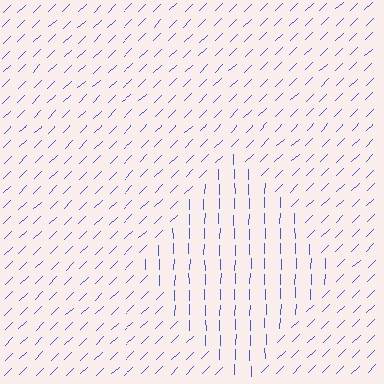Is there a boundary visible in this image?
Yes, there is a texture boundary formed by a change in line orientation.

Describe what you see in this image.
The image is filled with small blue line segments. A diamond region in the image has lines oriented differently from the surrounding lines, creating a visible texture boundary.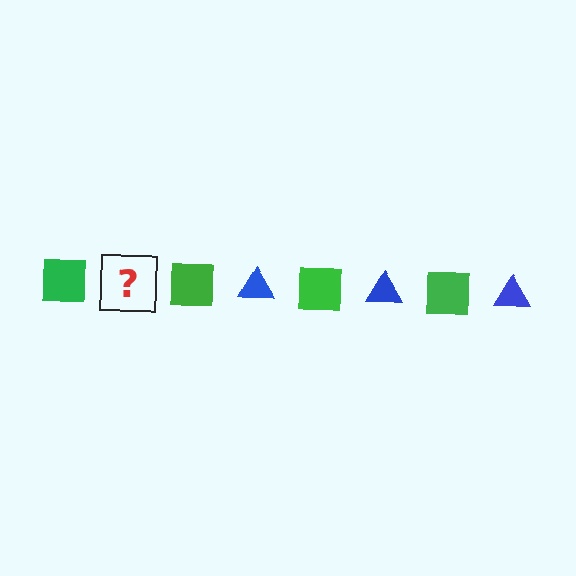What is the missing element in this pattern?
The missing element is a blue triangle.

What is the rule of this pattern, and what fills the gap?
The rule is that the pattern alternates between green square and blue triangle. The gap should be filled with a blue triangle.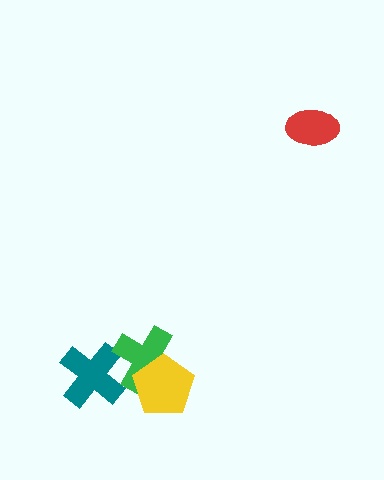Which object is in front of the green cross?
The yellow pentagon is in front of the green cross.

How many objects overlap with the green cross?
2 objects overlap with the green cross.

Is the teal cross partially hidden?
Yes, it is partially covered by another shape.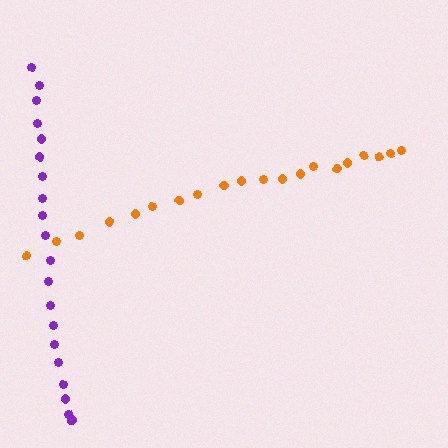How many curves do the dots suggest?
There are 2 distinct paths.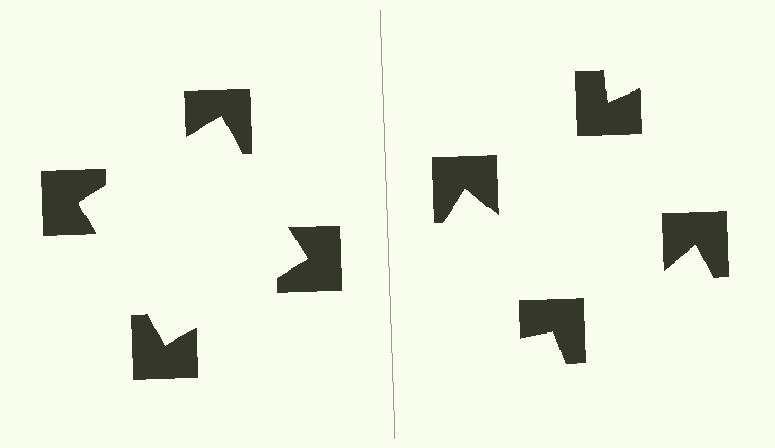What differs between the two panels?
The notched squares are positioned identically on both sides; only the wedge orientations differ. On the left they align to a square; on the right they are misaligned.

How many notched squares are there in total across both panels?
8 — 4 on each side.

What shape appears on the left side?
An illusory square.